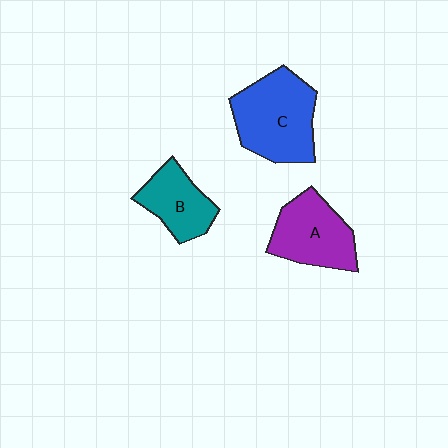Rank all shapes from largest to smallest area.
From largest to smallest: C (blue), A (purple), B (teal).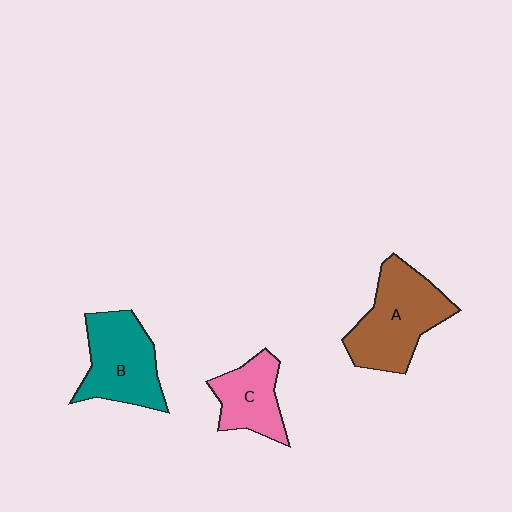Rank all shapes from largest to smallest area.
From largest to smallest: A (brown), B (teal), C (pink).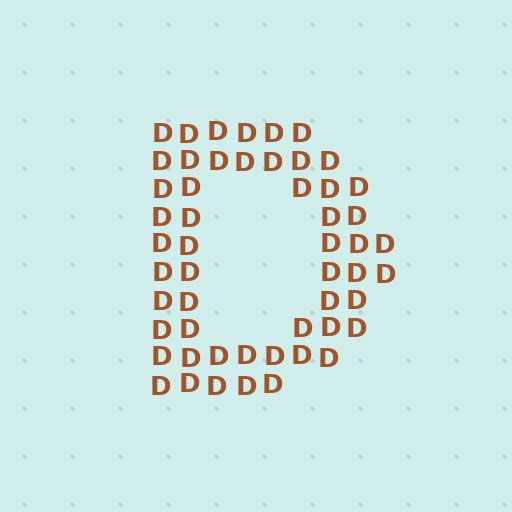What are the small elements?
The small elements are letter D's.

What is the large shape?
The large shape is the letter D.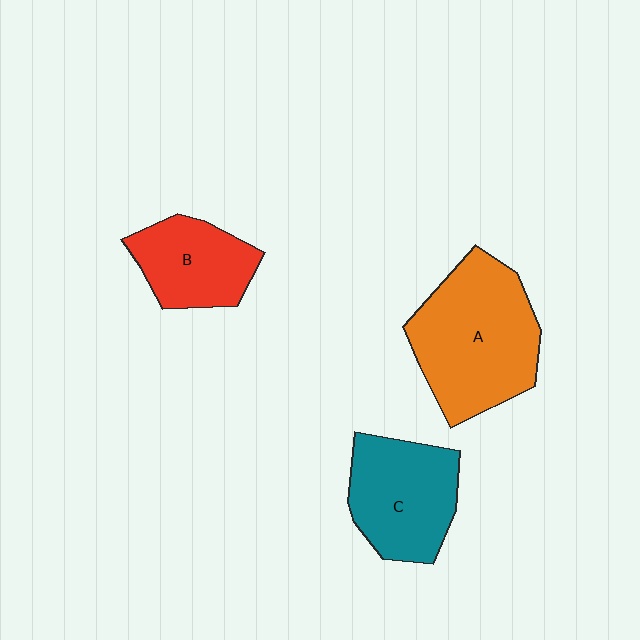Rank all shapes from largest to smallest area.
From largest to smallest: A (orange), C (teal), B (red).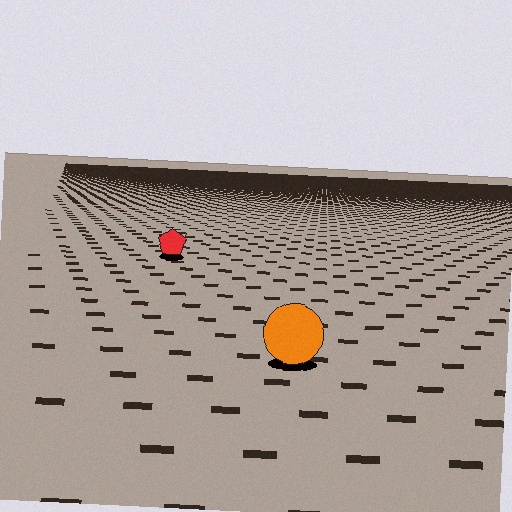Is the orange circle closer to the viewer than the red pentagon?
Yes. The orange circle is closer — you can tell from the texture gradient: the ground texture is coarser near it.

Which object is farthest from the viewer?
The red pentagon is farthest from the viewer. It appears smaller and the ground texture around it is denser.